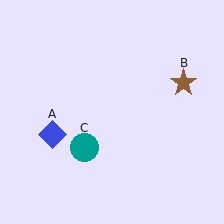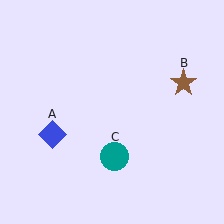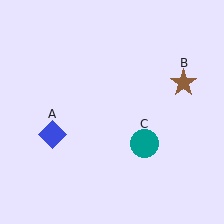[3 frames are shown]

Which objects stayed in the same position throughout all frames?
Blue diamond (object A) and brown star (object B) remained stationary.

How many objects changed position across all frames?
1 object changed position: teal circle (object C).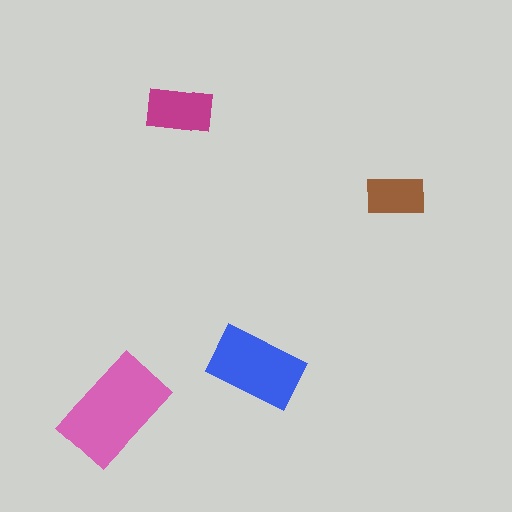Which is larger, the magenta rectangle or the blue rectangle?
The blue one.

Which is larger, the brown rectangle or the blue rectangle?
The blue one.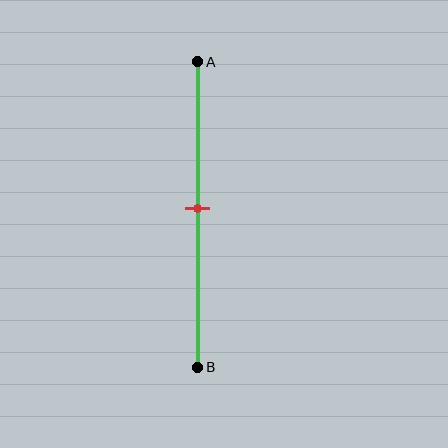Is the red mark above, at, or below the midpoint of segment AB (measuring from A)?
The red mark is approximately at the midpoint of segment AB.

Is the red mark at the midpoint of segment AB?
Yes, the mark is approximately at the midpoint.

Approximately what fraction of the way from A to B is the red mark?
The red mark is approximately 50% of the way from A to B.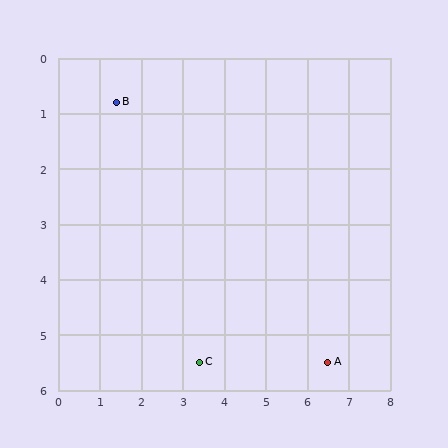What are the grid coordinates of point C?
Point C is at approximately (3.4, 5.5).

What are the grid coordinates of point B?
Point B is at approximately (1.4, 0.8).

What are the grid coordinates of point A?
Point A is at approximately (6.5, 5.5).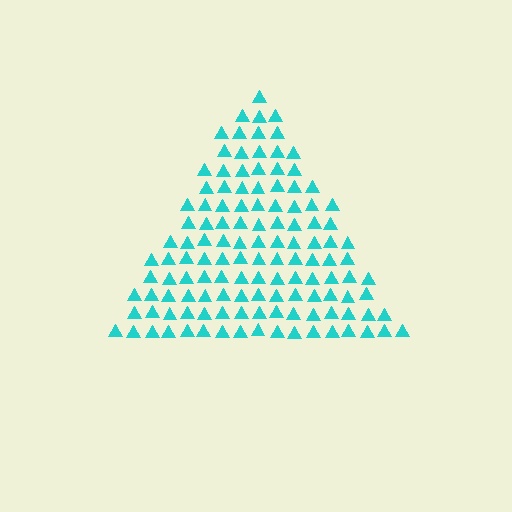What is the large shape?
The large shape is a triangle.